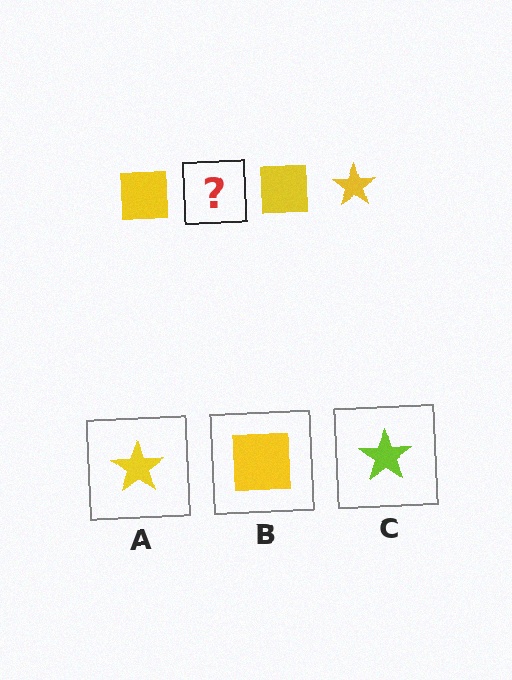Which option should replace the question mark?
Option A.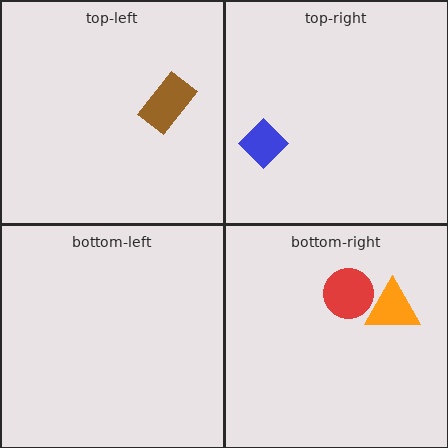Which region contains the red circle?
The bottom-right region.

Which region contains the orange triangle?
The bottom-right region.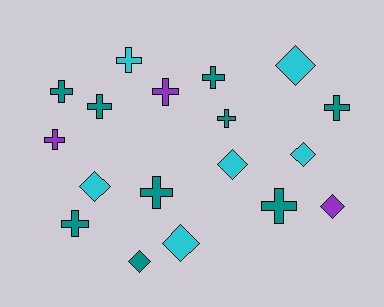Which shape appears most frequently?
Cross, with 11 objects.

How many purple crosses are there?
There are 2 purple crosses.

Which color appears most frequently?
Teal, with 9 objects.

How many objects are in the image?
There are 18 objects.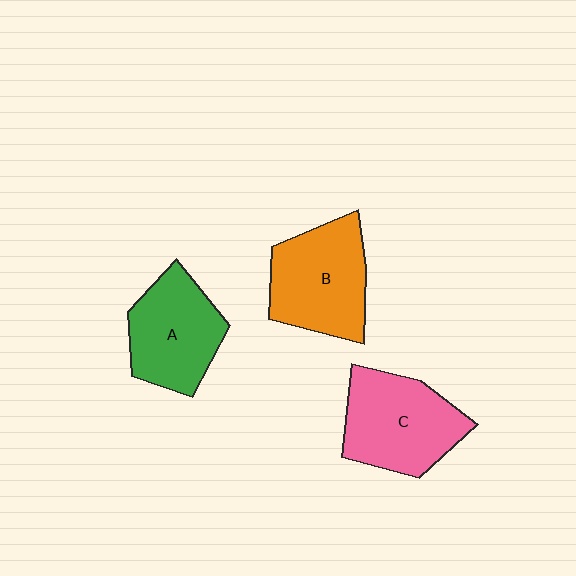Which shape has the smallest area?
Shape A (green).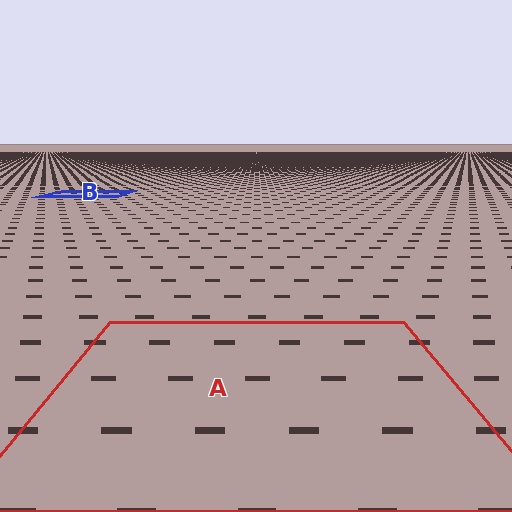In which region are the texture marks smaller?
The texture marks are smaller in region B, because it is farther away.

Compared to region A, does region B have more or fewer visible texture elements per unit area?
Region B has more texture elements per unit area — they are packed more densely because it is farther away.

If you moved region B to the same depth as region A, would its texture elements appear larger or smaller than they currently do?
They would appear larger. At a closer depth, the same texture elements are projected at a bigger on-screen size.